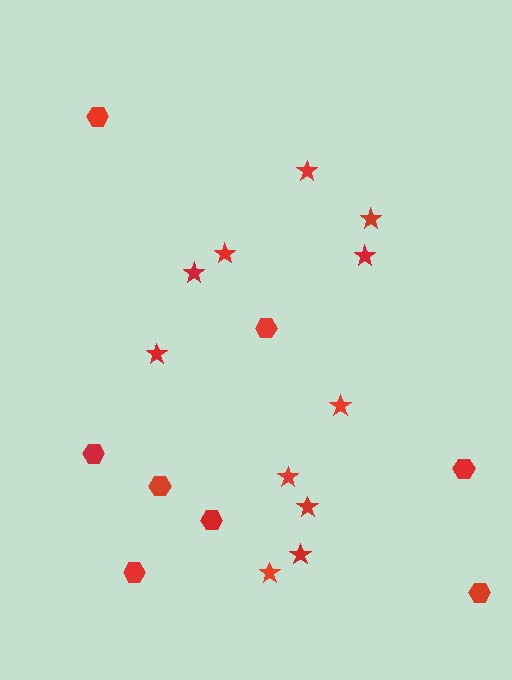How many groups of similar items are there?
There are 2 groups: one group of hexagons (8) and one group of stars (11).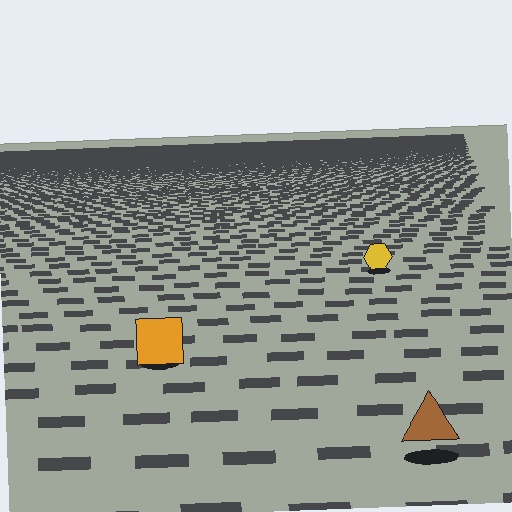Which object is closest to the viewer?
The brown triangle is closest. The texture marks near it are larger and more spread out.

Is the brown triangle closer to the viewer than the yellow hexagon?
Yes. The brown triangle is closer — you can tell from the texture gradient: the ground texture is coarser near it.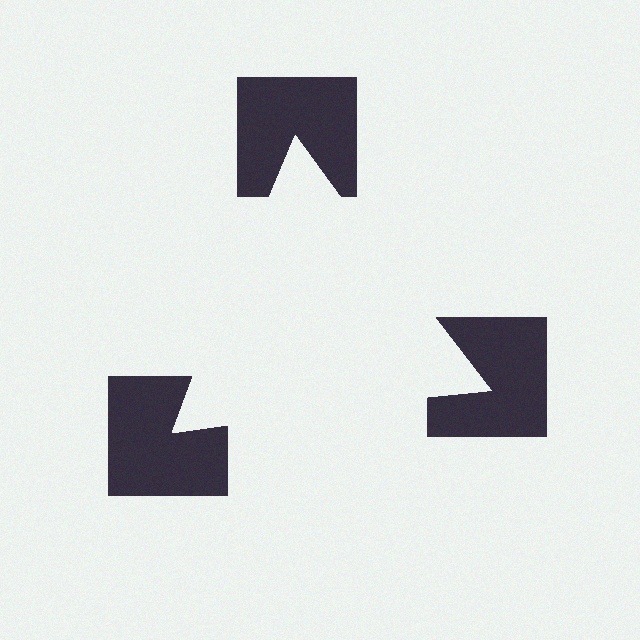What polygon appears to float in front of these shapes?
An illusory triangle — its edges are inferred from the aligned wedge cuts in the notched squares, not physically drawn.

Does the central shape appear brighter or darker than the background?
It typically appears slightly brighter than the background, even though no actual brightness change is drawn.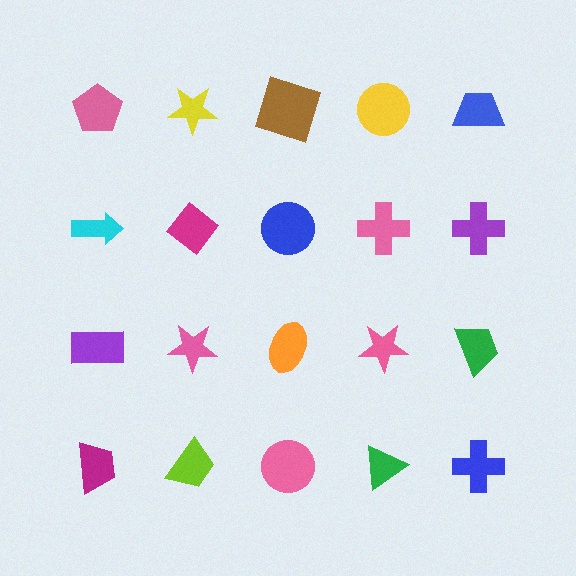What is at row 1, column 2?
A yellow star.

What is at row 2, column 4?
A pink cross.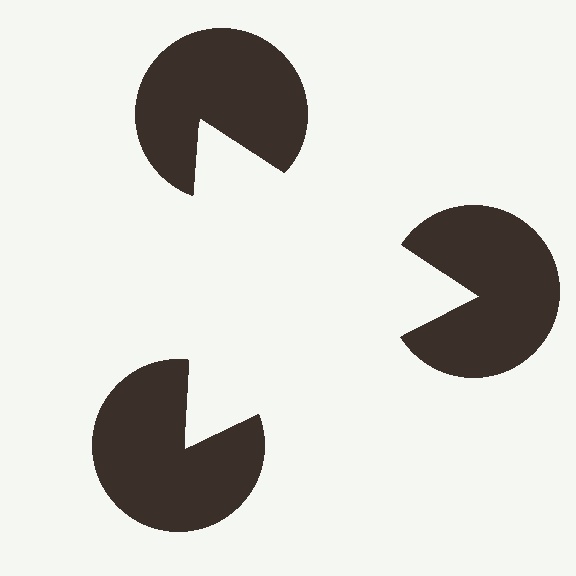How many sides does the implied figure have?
3 sides.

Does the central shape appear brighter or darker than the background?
It typically appears slightly brighter than the background, even though no actual brightness change is drawn.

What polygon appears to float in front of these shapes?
An illusory triangle — its edges are inferred from the aligned wedge cuts in the pac-man discs, not physically drawn.